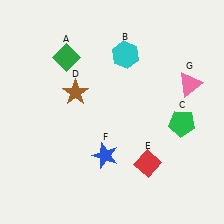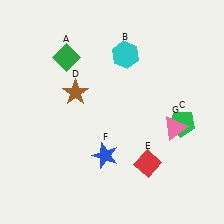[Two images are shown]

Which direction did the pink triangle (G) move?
The pink triangle (G) moved down.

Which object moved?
The pink triangle (G) moved down.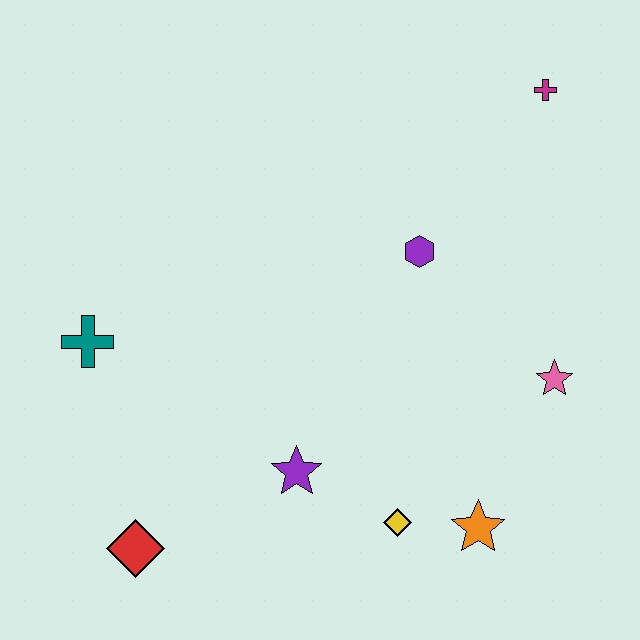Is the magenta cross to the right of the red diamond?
Yes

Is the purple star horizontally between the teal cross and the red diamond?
No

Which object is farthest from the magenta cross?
The red diamond is farthest from the magenta cross.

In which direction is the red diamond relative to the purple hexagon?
The red diamond is below the purple hexagon.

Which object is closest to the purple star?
The yellow diamond is closest to the purple star.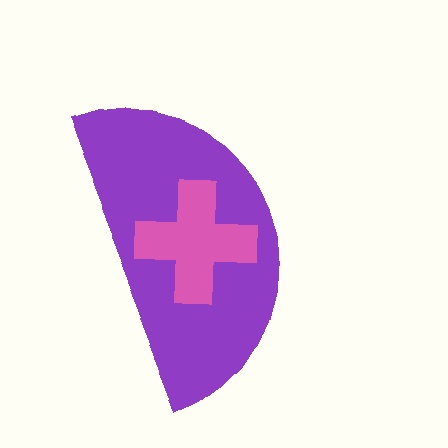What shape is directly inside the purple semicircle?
The pink cross.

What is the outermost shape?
The purple semicircle.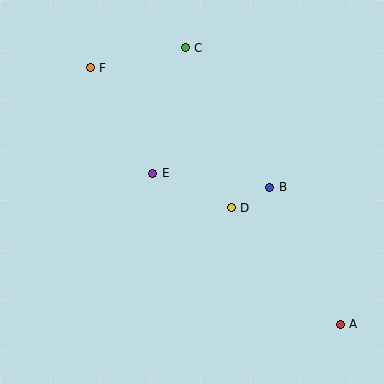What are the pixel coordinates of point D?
Point D is at (231, 208).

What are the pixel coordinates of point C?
Point C is at (185, 48).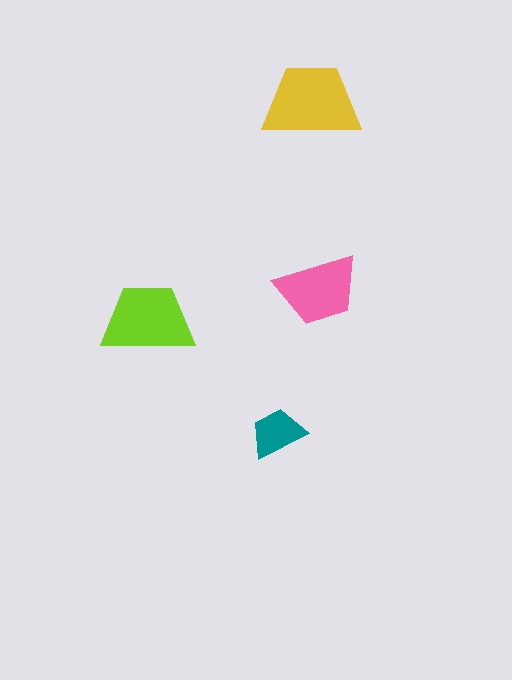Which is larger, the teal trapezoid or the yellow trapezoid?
The yellow one.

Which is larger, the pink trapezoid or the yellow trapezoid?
The yellow one.